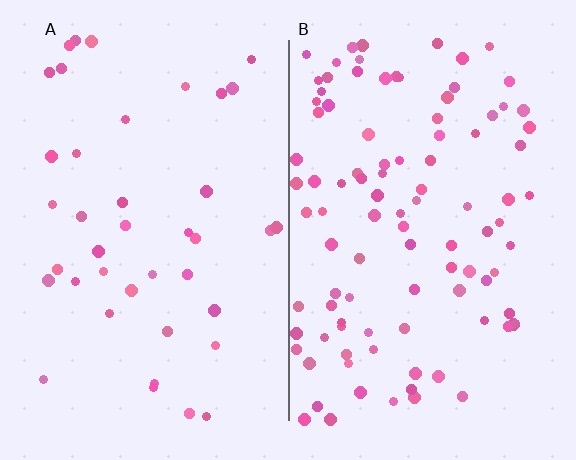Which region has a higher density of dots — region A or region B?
B (the right).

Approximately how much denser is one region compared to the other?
Approximately 2.5× — region B over region A.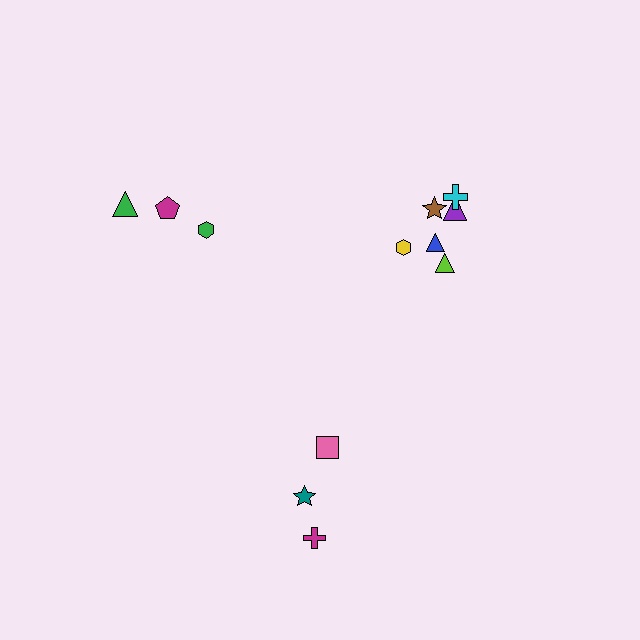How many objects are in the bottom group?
There are 3 objects.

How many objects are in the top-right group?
There are 6 objects.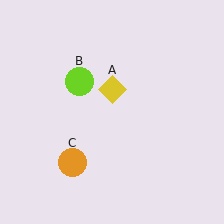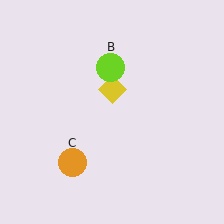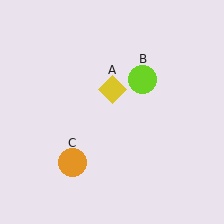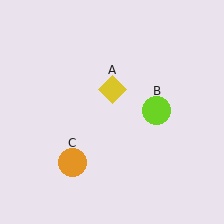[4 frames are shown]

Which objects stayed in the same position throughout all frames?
Yellow diamond (object A) and orange circle (object C) remained stationary.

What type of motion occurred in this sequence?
The lime circle (object B) rotated clockwise around the center of the scene.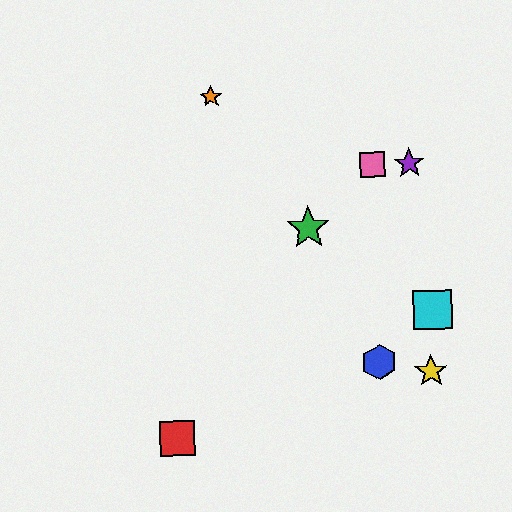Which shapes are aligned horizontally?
The purple star, the pink square are aligned horizontally.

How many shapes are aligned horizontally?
2 shapes (the purple star, the pink square) are aligned horizontally.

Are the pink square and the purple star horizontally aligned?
Yes, both are at y≈164.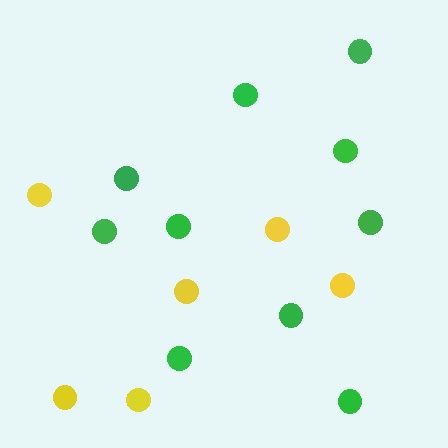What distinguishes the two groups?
There are 2 groups: one group of green circles (10) and one group of yellow circles (6).